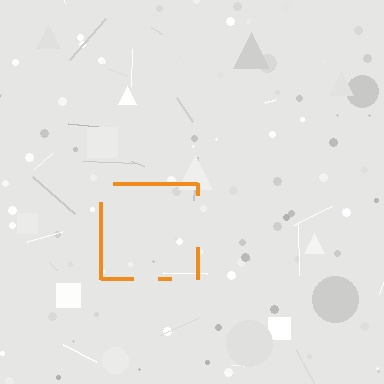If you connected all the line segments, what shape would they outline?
They would outline a square.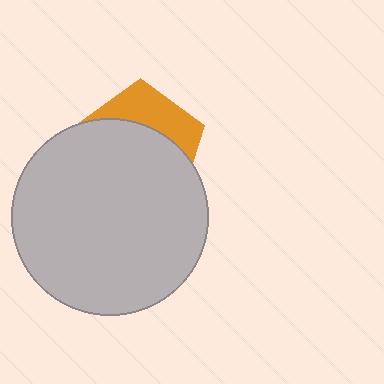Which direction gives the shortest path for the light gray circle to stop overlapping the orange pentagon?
Moving down gives the shortest separation.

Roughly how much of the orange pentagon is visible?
A small part of it is visible (roughly 32%).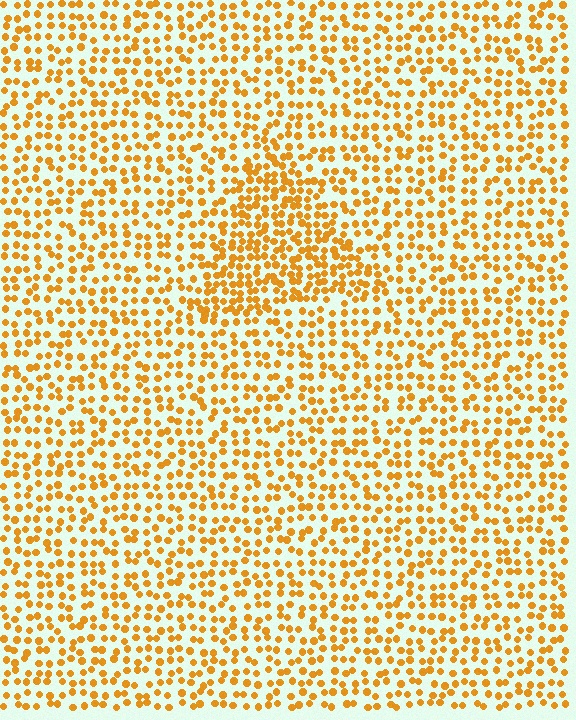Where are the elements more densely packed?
The elements are more densely packed inside the triangle boundary.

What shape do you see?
I see a triangle.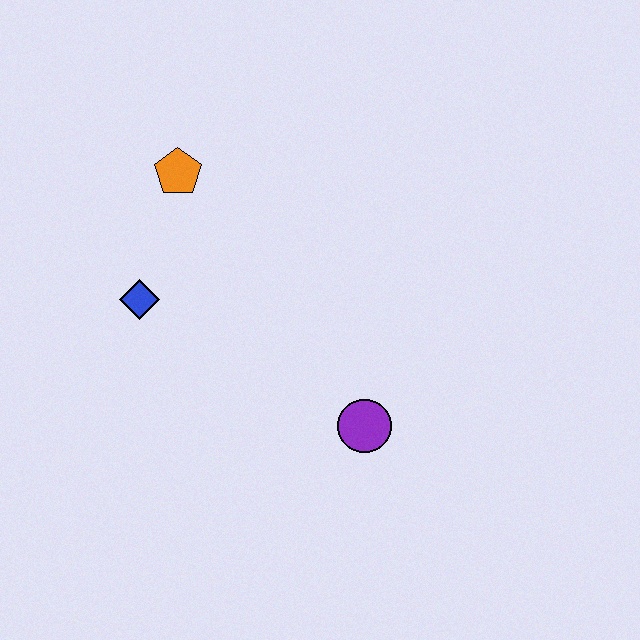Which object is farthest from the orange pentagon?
The purple circle is farthest from the orange pentagon.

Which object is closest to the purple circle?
The blue diamond is closest to the purple circle.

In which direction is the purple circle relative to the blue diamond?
The purple circle is to the right of the blue diamond.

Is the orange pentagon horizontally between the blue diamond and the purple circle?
Yes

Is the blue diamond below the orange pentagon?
Yes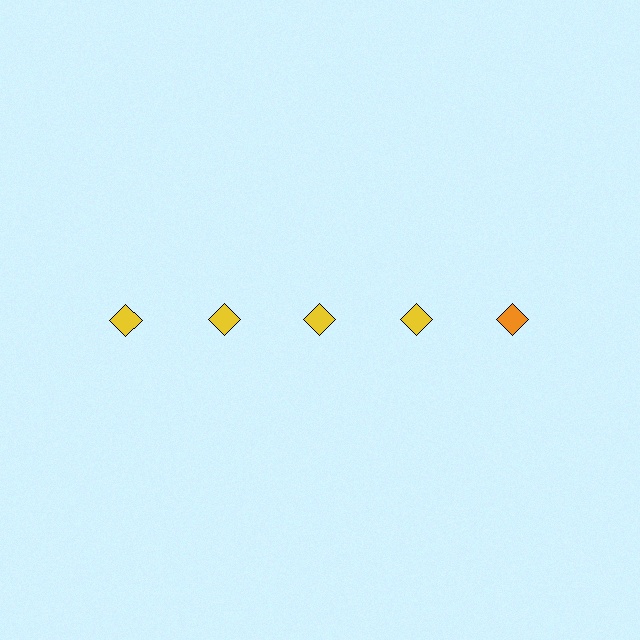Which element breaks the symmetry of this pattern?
The orange diamond in the top row, rightmost column breaks the symmetry. All other shapes are yellow diamonds.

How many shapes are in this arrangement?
There are 5 shapes arranged in a grid pattern.